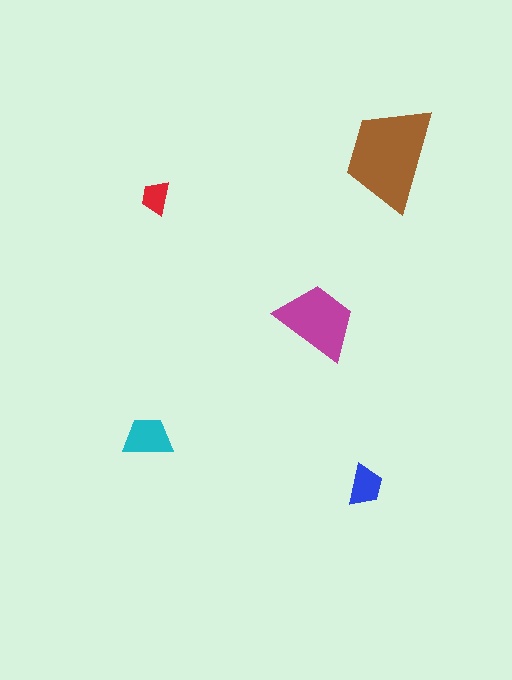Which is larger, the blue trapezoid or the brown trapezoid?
The brown one.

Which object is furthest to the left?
The cyan trapezoid is leftmost.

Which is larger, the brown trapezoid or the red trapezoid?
The brown one.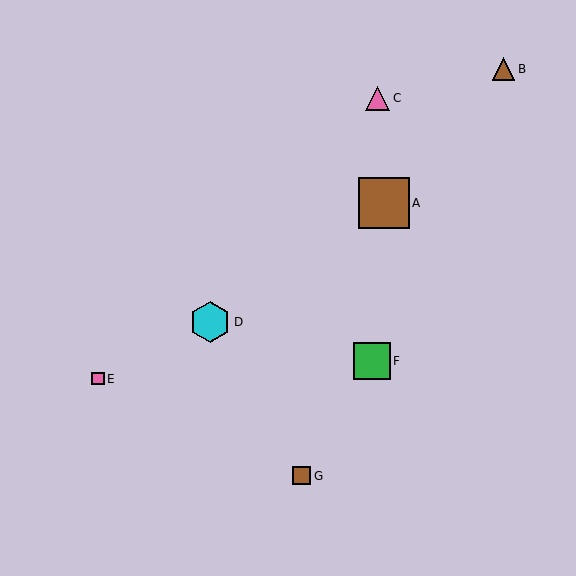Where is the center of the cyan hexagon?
The center of the cyan hexagon is at (210, 322).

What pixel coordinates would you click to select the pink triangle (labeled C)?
Click at (378, 98) to select the pink triangle C.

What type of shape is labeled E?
Shape E is a pink square.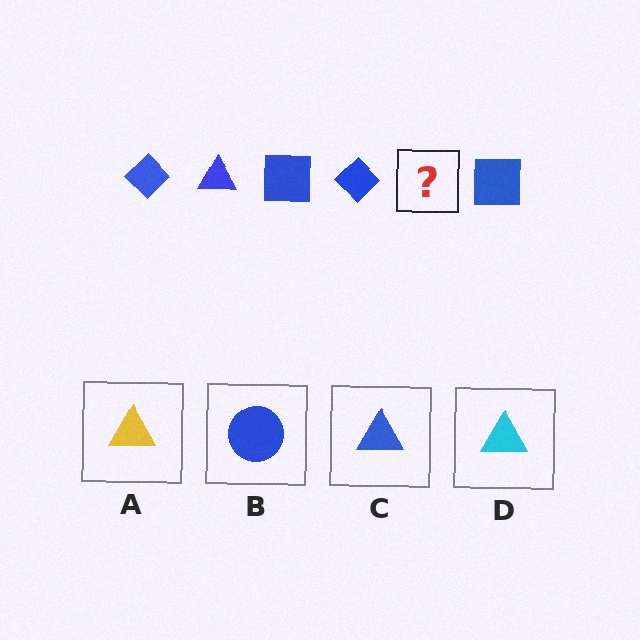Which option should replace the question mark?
Option C.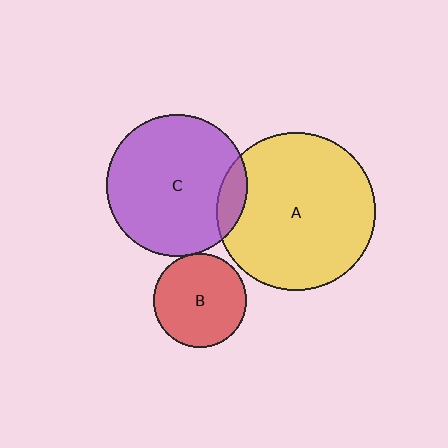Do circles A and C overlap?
Yes.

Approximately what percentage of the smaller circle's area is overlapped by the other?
Approximately 10%.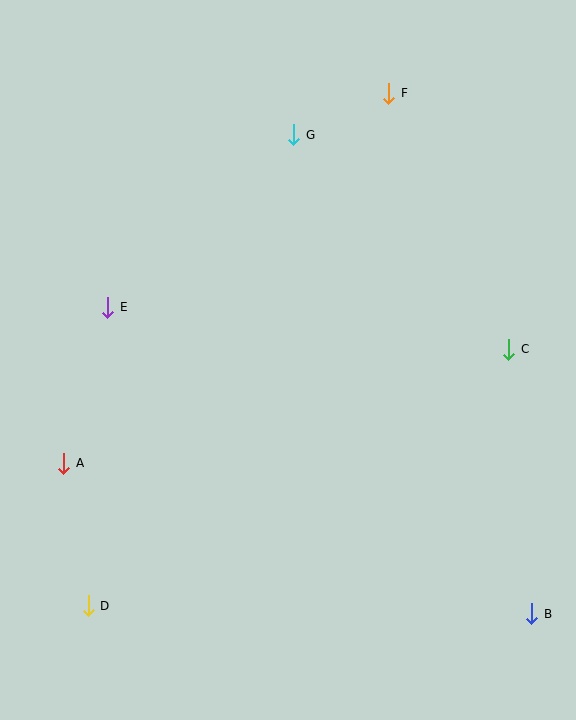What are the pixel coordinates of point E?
Point E is at (108, 307).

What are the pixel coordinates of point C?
Point C is at (509, 349).